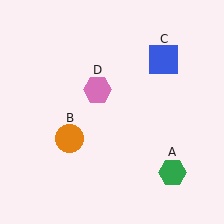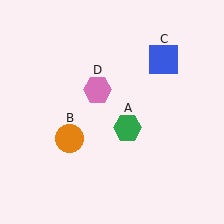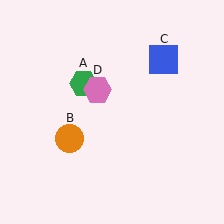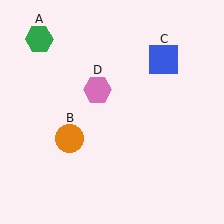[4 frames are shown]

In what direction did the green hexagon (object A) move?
The green hexagon (object A) moved up and to the left.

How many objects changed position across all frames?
1 object changed position: green hexagon (object A).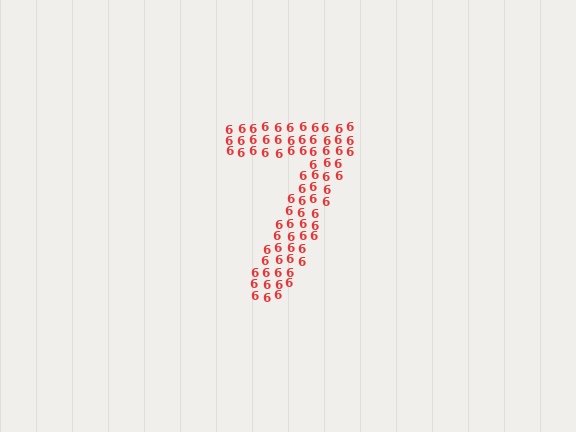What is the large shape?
The large shape is the digit 7.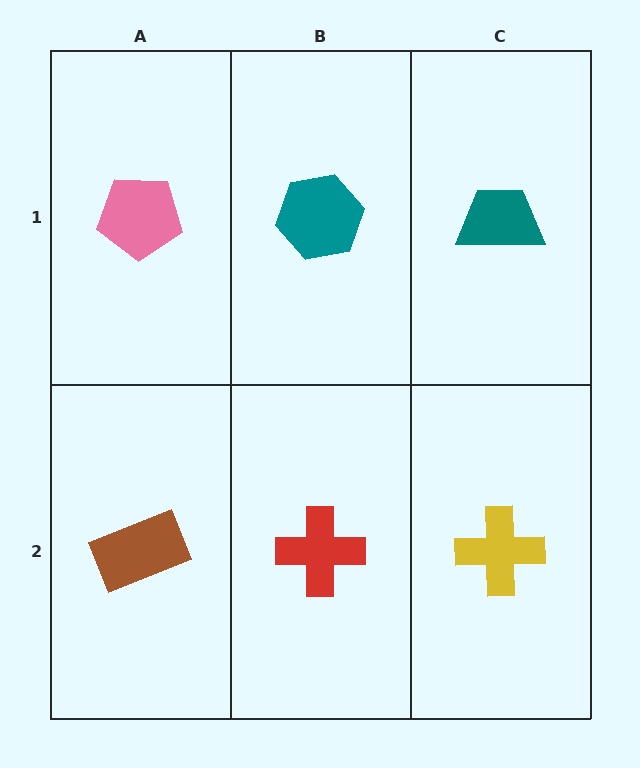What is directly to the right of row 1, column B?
A teal trapezoid.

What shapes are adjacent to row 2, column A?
A pink pentagon (row 1, column A), a red cross (row 2, column B).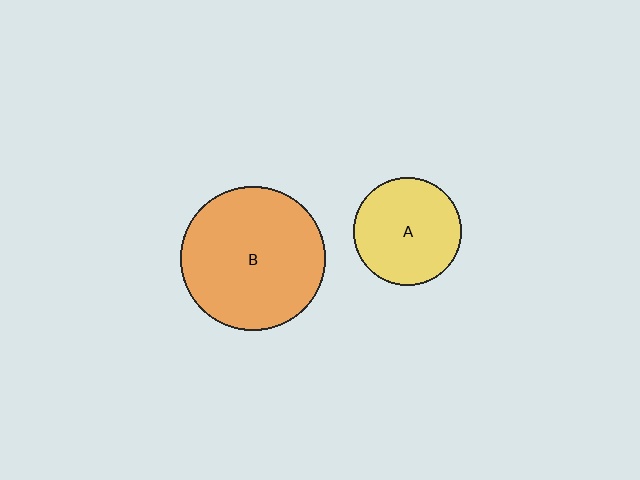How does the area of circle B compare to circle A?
Approximately 1.8 times.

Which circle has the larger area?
Circle B (orange).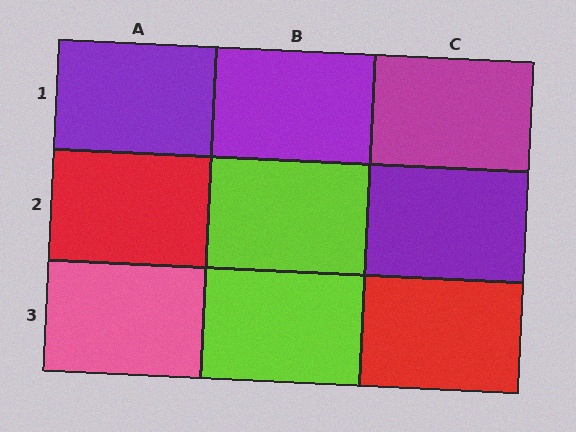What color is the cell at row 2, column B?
Lime.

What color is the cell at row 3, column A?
Pink.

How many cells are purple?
3 cells are purple.